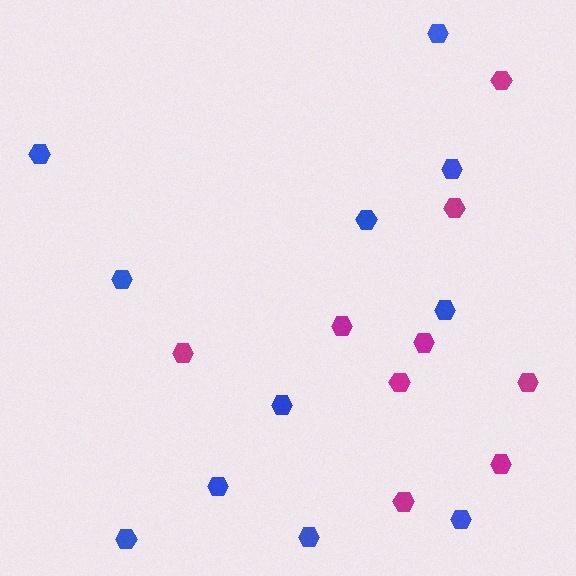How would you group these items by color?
There are 2 groups: one group of blue hexagons (11) and one group of magenta hexagons (9).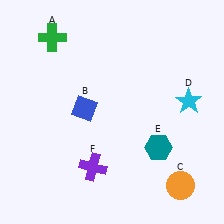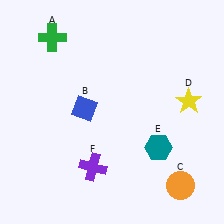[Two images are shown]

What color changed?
The star (D) changed from cyan in Image 1 to yellow in Image 2.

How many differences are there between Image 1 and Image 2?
There is 1 difference between the two images.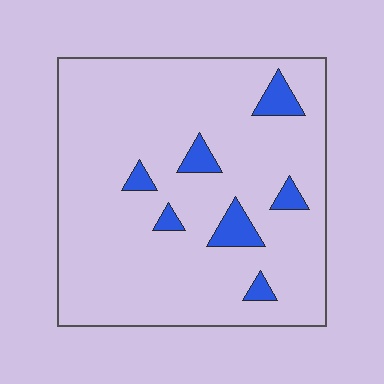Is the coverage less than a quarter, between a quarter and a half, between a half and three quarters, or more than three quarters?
Less than a quarter.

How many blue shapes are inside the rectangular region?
7.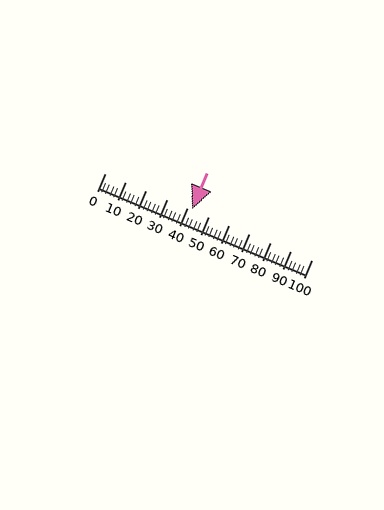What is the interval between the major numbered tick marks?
The major tick marks are spaced 10 units apart.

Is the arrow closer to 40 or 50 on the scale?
The arrow is closer to 40.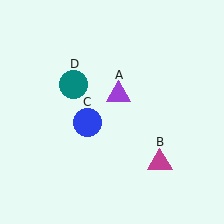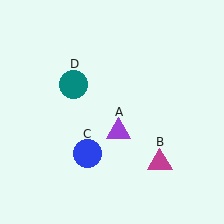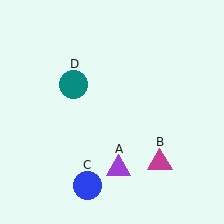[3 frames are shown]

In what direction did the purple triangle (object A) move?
The purple triangle (object A) moved down.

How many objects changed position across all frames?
2 objects changed position: purple triangle (object A), blue circle (object C).